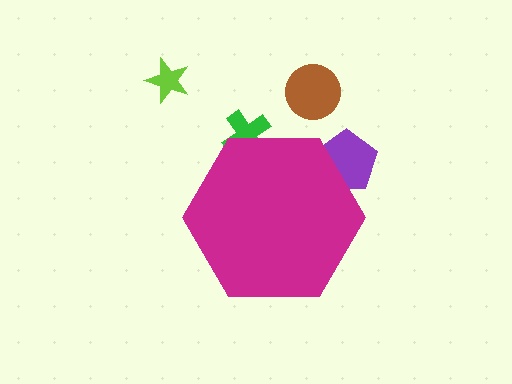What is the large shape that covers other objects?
A magenta hexagon.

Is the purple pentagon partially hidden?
Yes, the purple pentagon is partially hidden behind the magenta hexagon.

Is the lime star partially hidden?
No, the lime star is fully visible.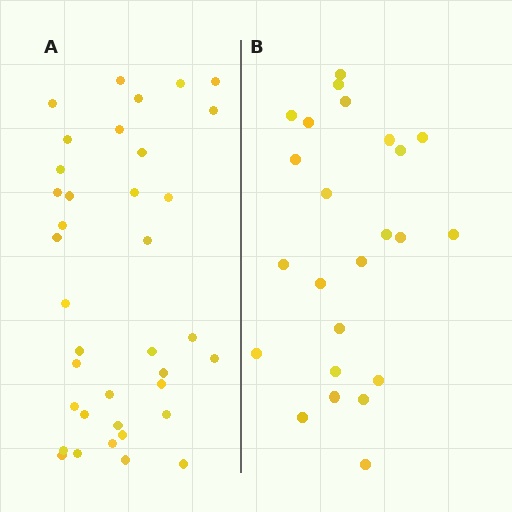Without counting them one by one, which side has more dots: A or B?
Region A (the left region) has more dots.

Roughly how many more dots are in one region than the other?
Region A has approximately 15 more dots than region B.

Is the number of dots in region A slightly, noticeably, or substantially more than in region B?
Region A has substantially more. The ratio is roughly 1.5 to 1.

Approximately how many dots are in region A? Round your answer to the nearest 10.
About 40 dots. (The exact count is 37, which rounds to 40.)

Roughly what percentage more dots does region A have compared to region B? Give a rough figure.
About 55% more.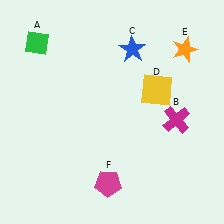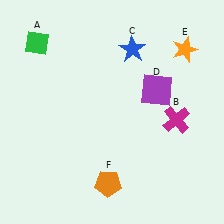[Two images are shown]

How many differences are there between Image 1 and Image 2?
There are 2 differences between the two images.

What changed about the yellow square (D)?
In Image 1, D is yellow. In Image 2, it changed to purple.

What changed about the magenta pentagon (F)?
In Image 1, F is magenta. In Image 2, it changed to orange.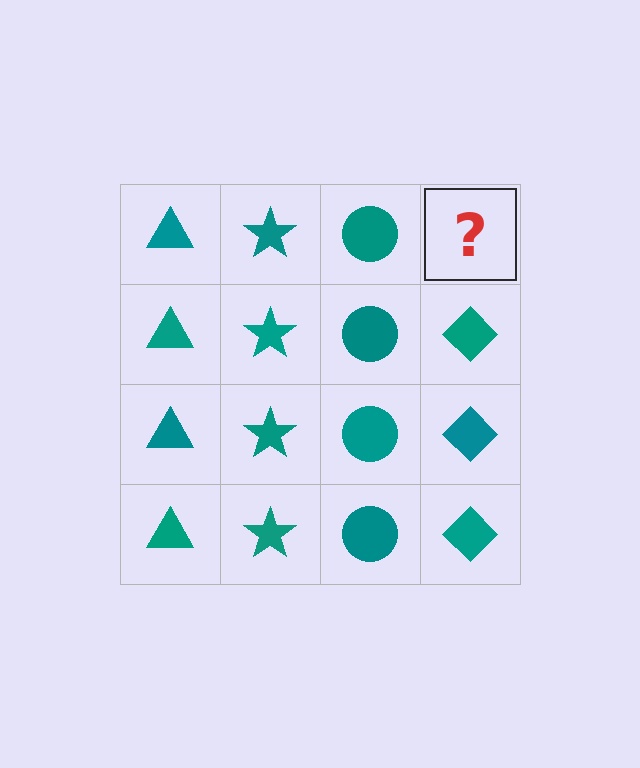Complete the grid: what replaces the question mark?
The question mark should be replaced with a teal diamond.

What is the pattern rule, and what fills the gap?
The rule is that each column has a consistent shape. The gap should be filled with a teal diamond.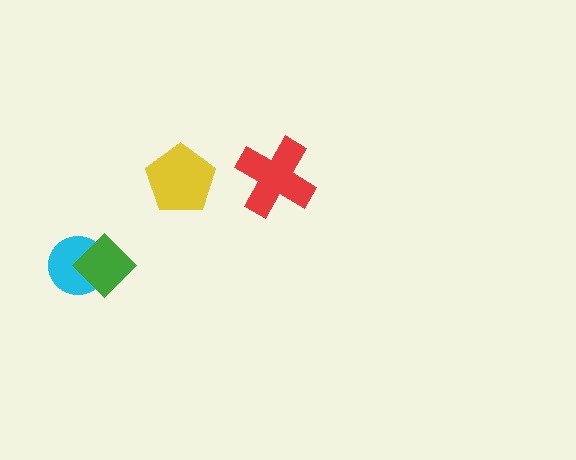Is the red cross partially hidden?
No, no other shape covers it.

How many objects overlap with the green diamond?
1 object overlaps with the green diamond.